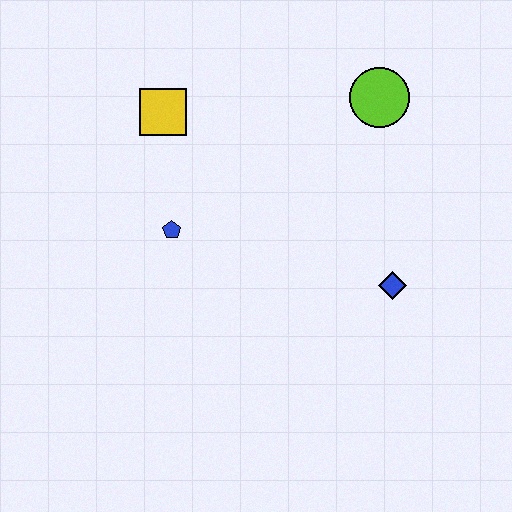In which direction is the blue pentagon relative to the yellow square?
The blue pentagon is below the yellow square.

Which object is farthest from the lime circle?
The blue pentagon is farthest from the lime circle.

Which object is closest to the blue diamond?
The lime circle is closest to the blue diamond.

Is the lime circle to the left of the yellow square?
No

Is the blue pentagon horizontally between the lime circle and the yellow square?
Yes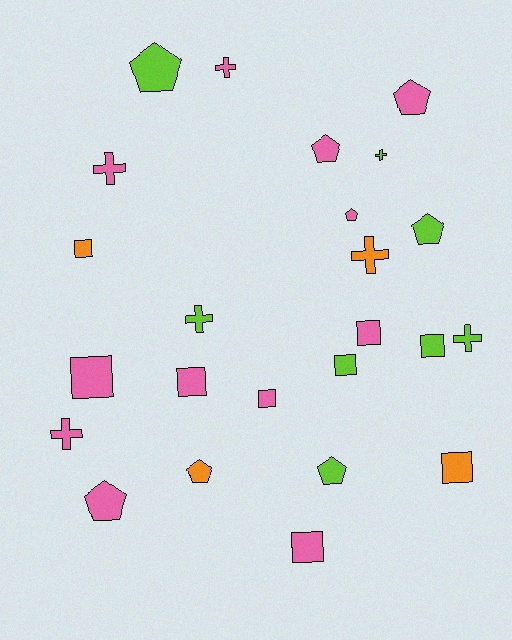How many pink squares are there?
There are 5 pink squares.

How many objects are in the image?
There are 24 objects.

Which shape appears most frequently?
Square, with 9 objects.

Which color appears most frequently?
Pink, with 12 objects.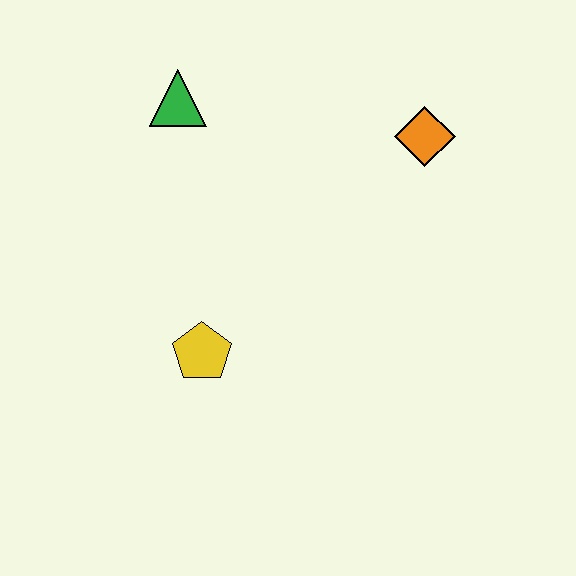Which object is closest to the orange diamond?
The green triangle is closest to the orange diamond.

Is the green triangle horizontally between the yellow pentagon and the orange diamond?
No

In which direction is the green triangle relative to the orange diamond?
The green triangle is to the left of the orange diamond.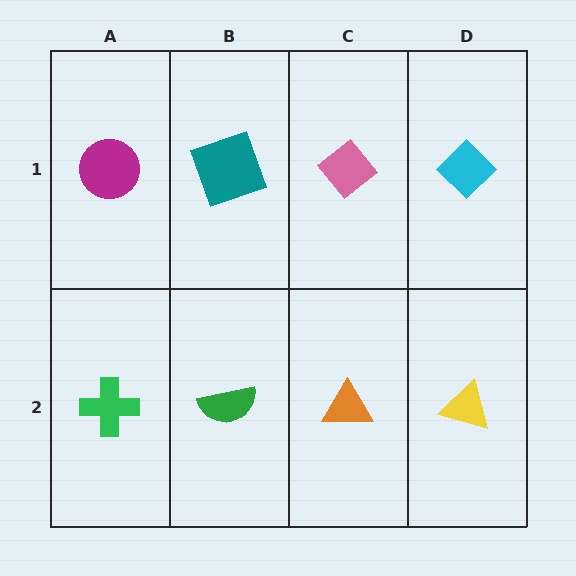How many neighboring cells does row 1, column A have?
2.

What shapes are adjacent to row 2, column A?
A magenta circle (row 1, column A), a green semicircle (row 2, column B).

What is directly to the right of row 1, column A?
A teal square.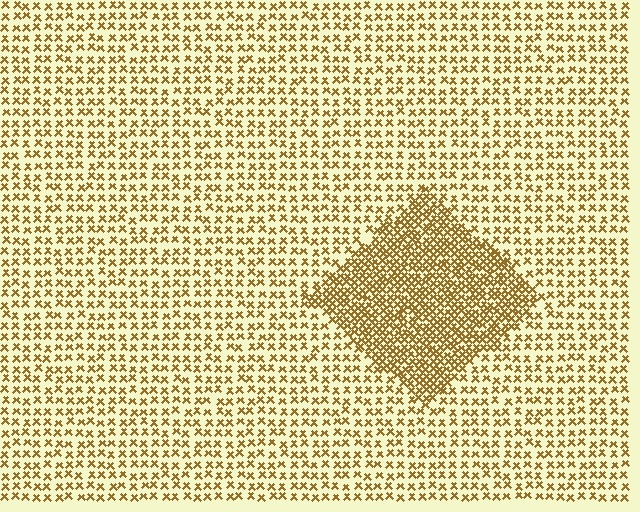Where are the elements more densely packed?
The elements are more densely packed inside the diamond boundary.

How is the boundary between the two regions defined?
The boundary is defined by a change in element density (approximately 2.2x ratio). All elements are the same color, size, and shape.